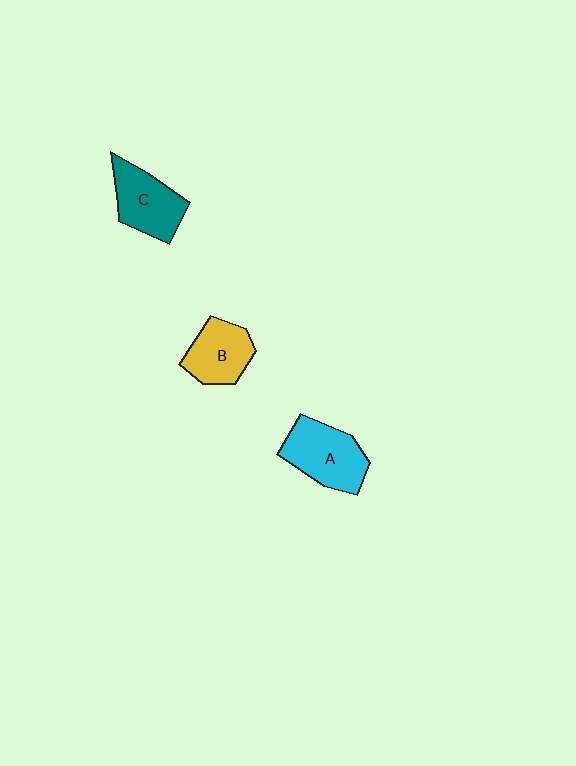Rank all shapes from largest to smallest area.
From largest to smallest: A (cyan), C (teal), B (yellow).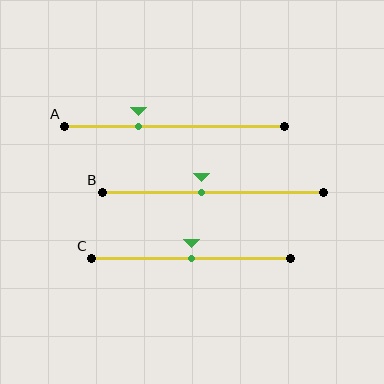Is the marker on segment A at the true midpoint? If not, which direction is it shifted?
No, the marker on segment A is shifted to the left by about 16% of the segment length.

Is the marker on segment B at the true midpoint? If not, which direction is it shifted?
No, the marker on segment B is shifted to the left by about 5% of the segment length.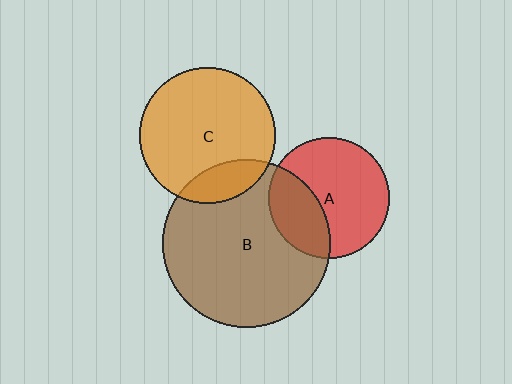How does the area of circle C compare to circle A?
Approximately 1.3 times.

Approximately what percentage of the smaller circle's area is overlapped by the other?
Approximately 35%.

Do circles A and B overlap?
Yes.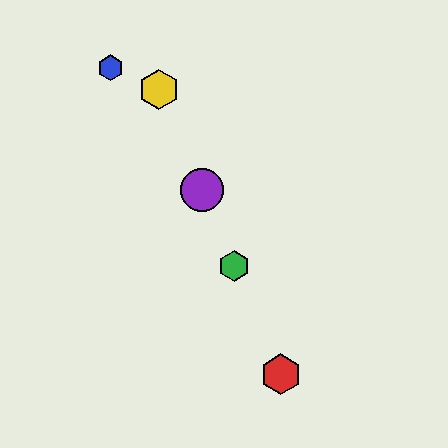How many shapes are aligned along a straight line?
4 shapes (the red hexagon, the green hexagon, the yellow hexagon, the purple circle) are aligned along a straight line.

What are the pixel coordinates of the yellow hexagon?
The yellow hexagon is at (159, 89).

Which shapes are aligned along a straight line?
The red hexagon, the green hexagon, the yellow hexagon, the purple circle are aligned along a straight line.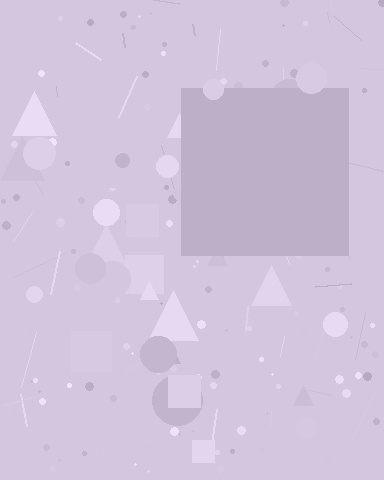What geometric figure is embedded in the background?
A square is embedded in the background.